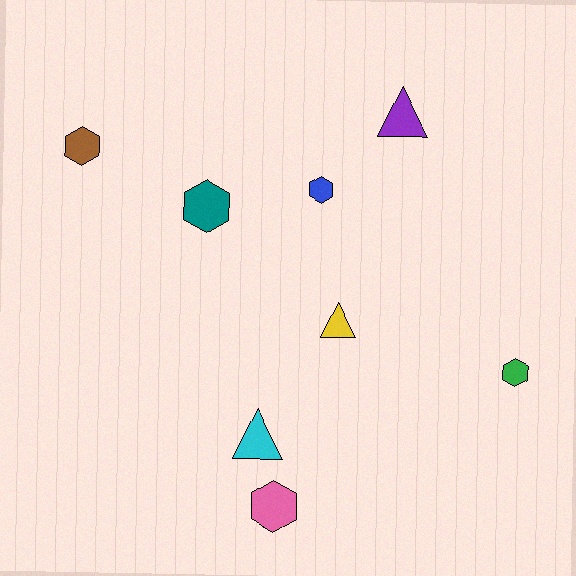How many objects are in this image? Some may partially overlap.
There are 8 objects.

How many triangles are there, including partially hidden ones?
There are 3 triangles.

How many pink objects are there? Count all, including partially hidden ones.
There is 1 pink object.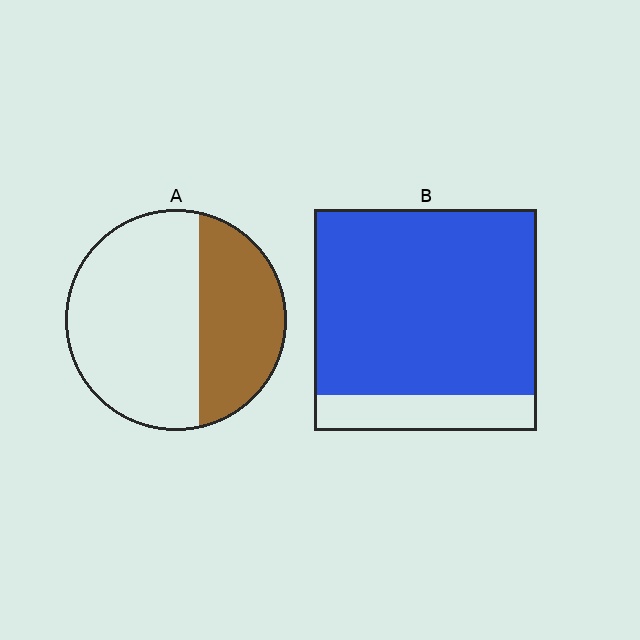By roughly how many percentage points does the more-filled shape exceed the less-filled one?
By roughly 45 percentage points (B over A).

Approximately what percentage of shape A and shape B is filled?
A is approximately 35% and B is approximately 85%.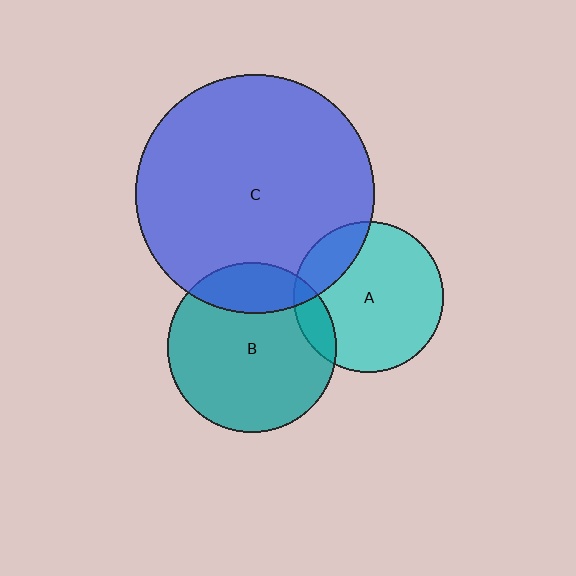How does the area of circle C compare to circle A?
Approximately 2.5 times.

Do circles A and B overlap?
Yes.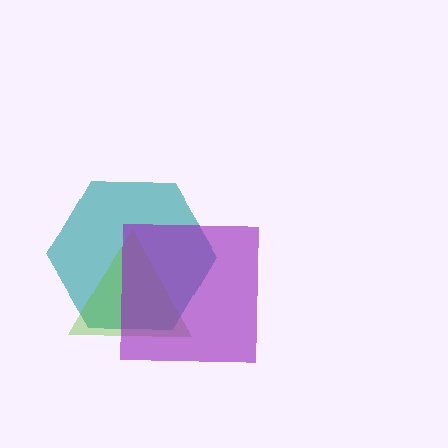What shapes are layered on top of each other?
The layered shapes are: a teal hexagon, a lime triangle, a purple square.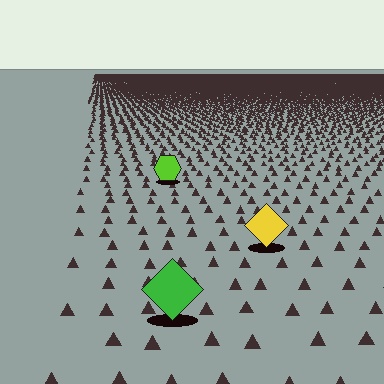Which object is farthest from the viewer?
The lime hexagon is farthest from the viewer. It appears smaller and the ground texture around it is denser.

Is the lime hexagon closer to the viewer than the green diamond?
No. The green diamond is closer — you can tell from the texture gradient: the ground texture is coarser near it.